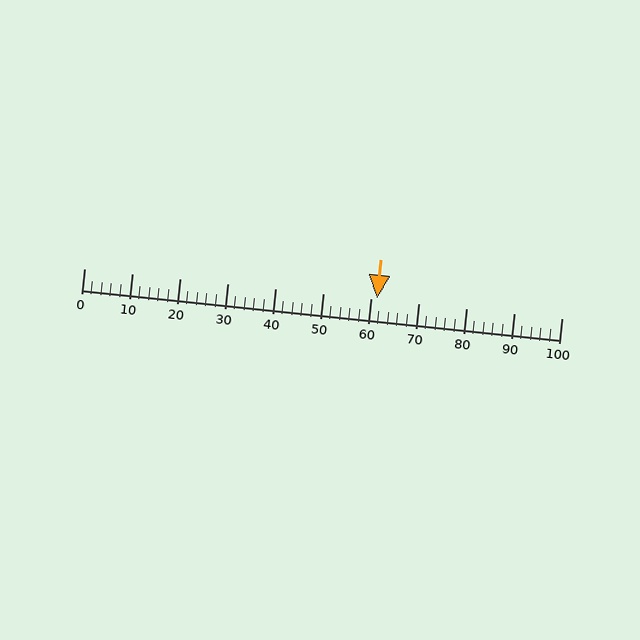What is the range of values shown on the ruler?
The ruler shows values from 0 to 100.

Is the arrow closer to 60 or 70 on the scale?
The arrow is closer to 60.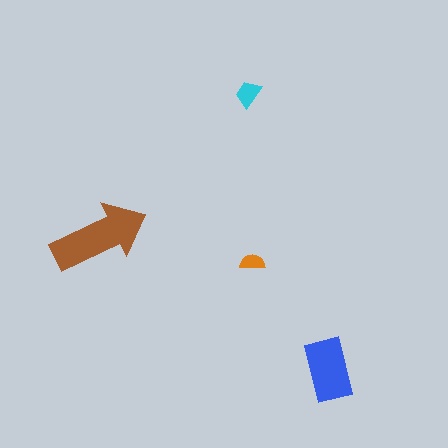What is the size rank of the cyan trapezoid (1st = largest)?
3rd.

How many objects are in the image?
There are 4 objects in the image.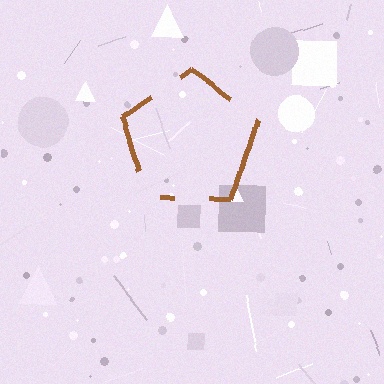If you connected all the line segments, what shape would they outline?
They would outline a pentagon.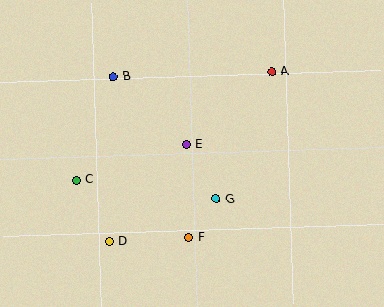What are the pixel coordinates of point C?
Point C is at (76, 180).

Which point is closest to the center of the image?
Point E at (186, 144) is closest to the center.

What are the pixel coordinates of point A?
Point A is at (272, 72).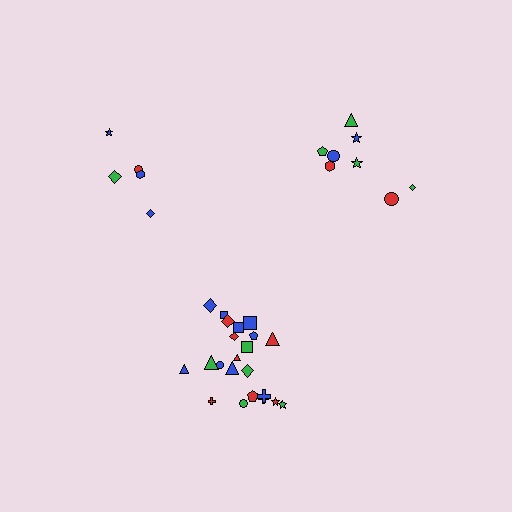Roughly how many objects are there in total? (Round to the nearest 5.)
Roughly 35 objects in total.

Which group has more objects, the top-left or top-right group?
The top-right group.